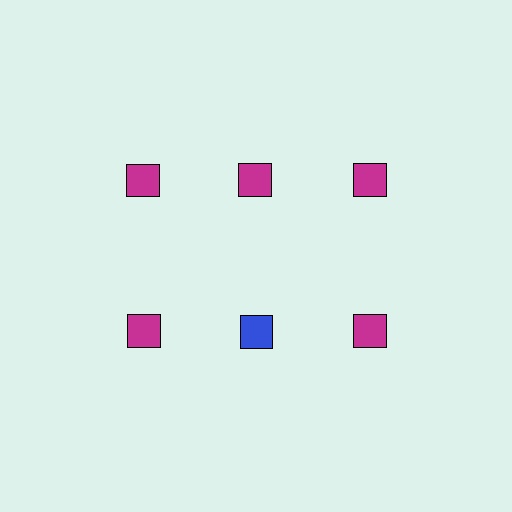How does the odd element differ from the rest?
It has a different color: blue instead of magenta.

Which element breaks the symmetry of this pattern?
The blue square in the second row, second from left column breaks the symmetry. All other shapes are magenta squares.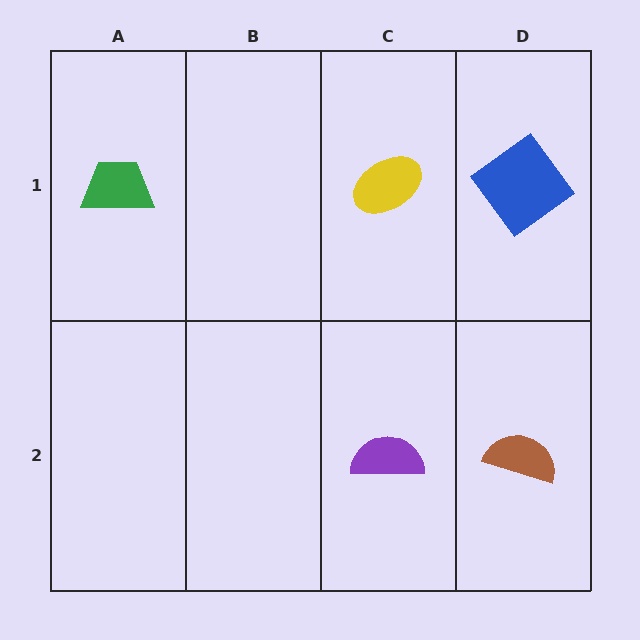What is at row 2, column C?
A purple semicircle.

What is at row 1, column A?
A green trapezoid.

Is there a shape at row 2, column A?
No, that cell is empty.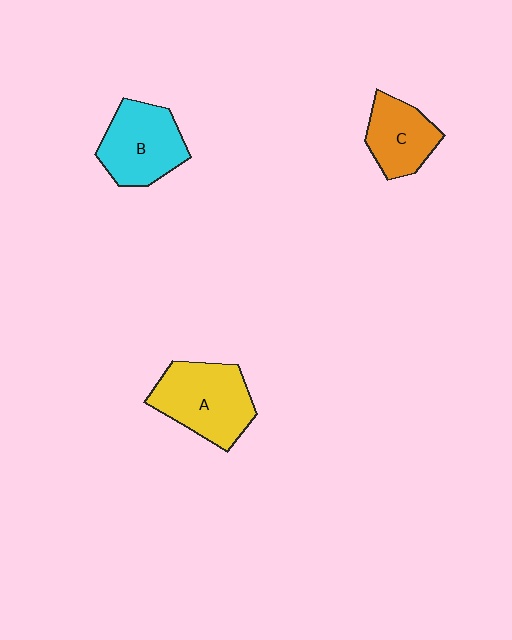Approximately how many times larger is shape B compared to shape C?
Approximately 1.3 times.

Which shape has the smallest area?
Shape C (orange).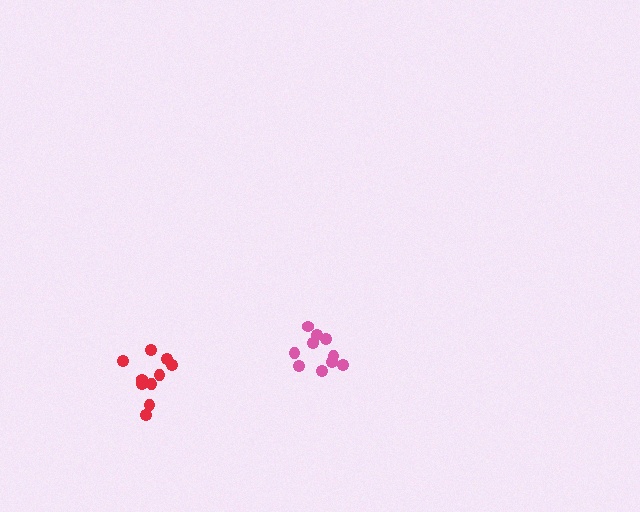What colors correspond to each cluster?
The clusters are colored: pink, red.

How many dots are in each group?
Group 1: 10 dots, Group 2: 10 dots (20 total).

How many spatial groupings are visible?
There are 2 spatial groupings.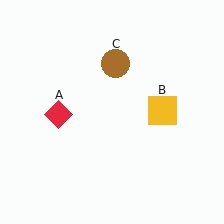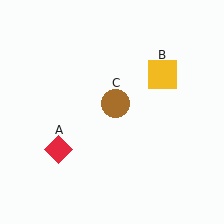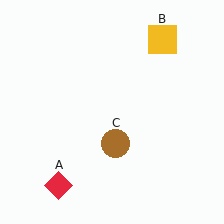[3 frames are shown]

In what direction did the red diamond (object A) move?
The red diamond (object A) moved down.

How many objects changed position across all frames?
3 objects changed position: red diamond (object A), yellow square (object B), brown circle (object C).